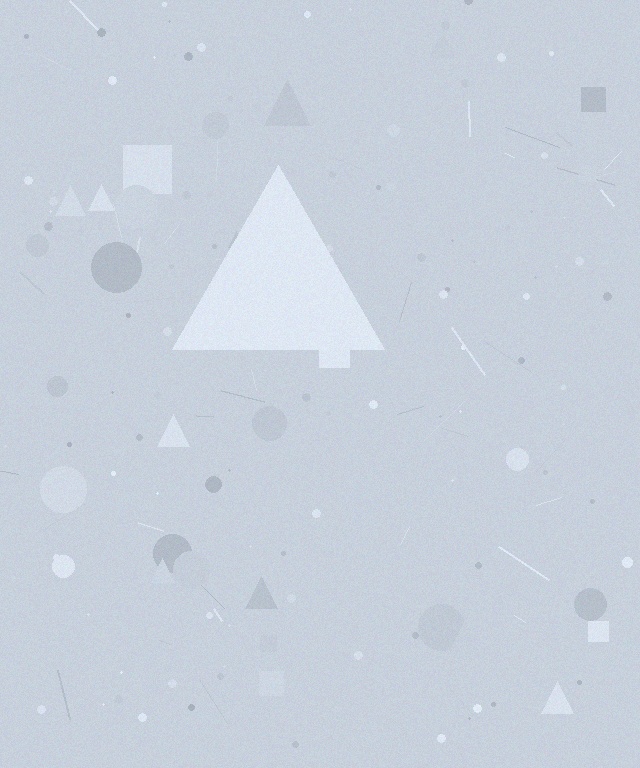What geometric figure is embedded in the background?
A triangle is embedded in the background.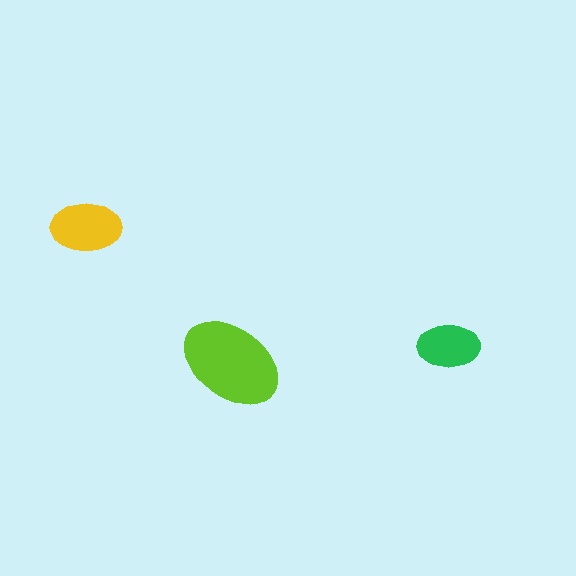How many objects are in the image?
There are 3 objects in the image.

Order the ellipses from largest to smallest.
the lime one, the yellow one, the green one.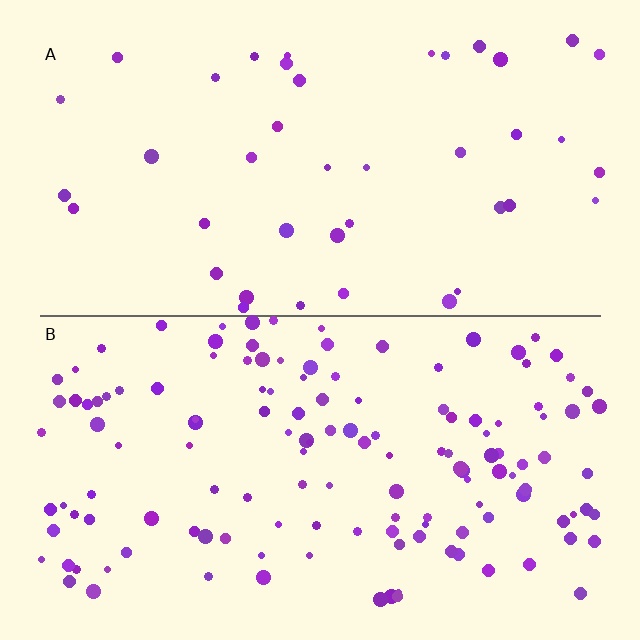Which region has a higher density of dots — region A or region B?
B (the bottom).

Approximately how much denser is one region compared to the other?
Approximately 3.4× — region B over region A.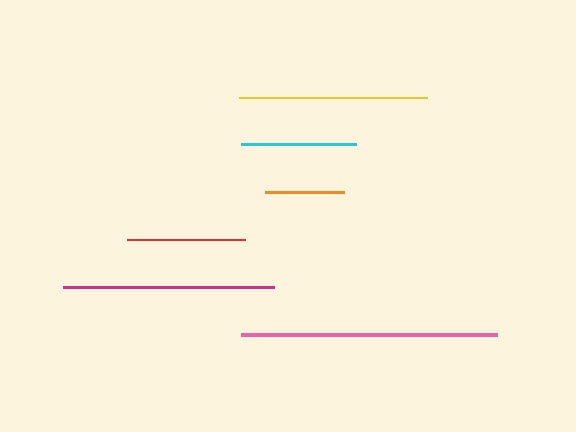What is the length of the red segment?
The red segment is approximately 118 pixels long.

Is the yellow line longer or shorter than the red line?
The yellow line is longer than the red line.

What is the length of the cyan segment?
The cyan segment is approximately 115 pixels long.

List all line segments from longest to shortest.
From longest to shortest: pink, magenta, yellow, red, cyan, orange.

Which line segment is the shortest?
The orange line is the shortest at approximately 79 pixels.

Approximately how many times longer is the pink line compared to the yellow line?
The pink line is approximately 1.4 times the length of the yellow line.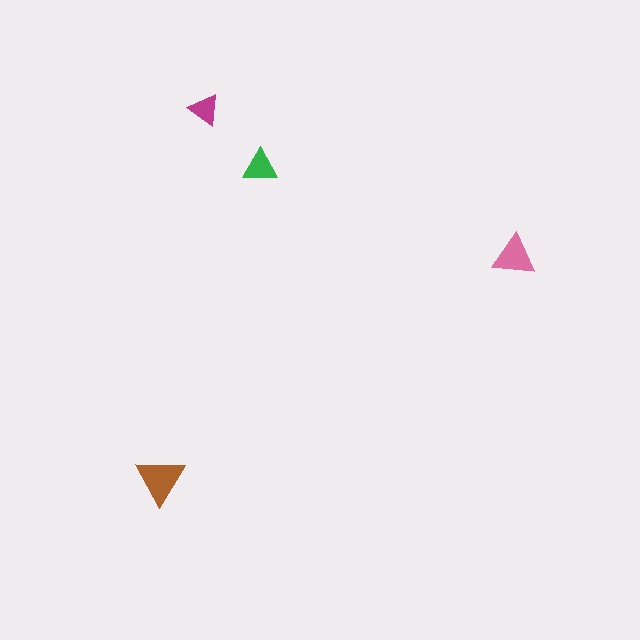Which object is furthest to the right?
The pink triangle is rightmost.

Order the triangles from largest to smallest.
the brown one, the pink one, the green one, the magenta one.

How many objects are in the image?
There are 4 objects in the image.